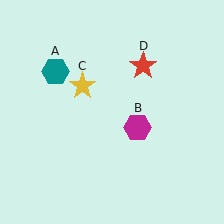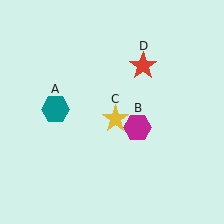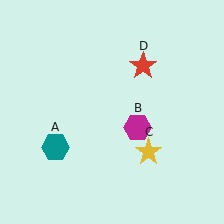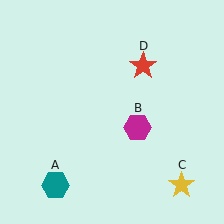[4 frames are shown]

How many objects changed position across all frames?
2 objects changed position: teal hexagon (object A), yellow star (object C).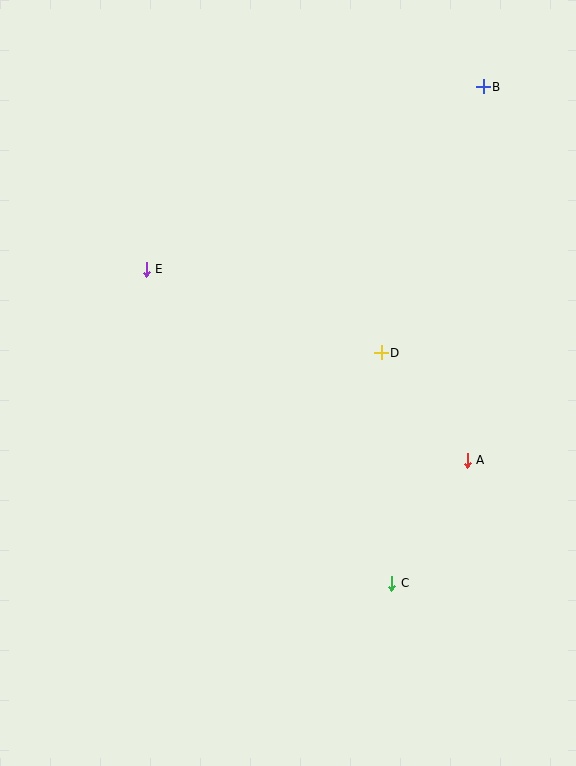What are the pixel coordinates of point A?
Point A is at (467, 460).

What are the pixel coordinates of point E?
Point E is at (146, 269).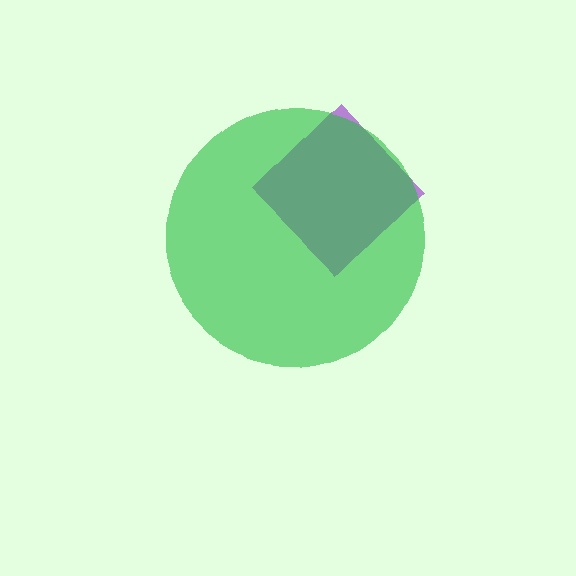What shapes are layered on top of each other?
The layered shapes are: a purple diamond, a green circle.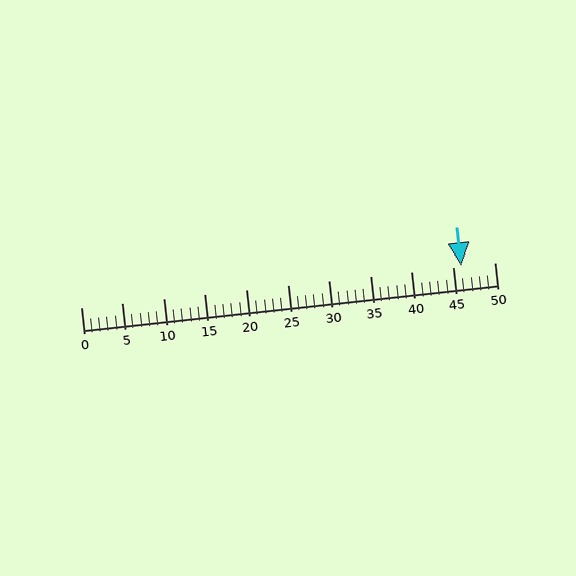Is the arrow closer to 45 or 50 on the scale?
The arrow is closer to 45.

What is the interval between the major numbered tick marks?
The major tick marks are spaced 5 units apart.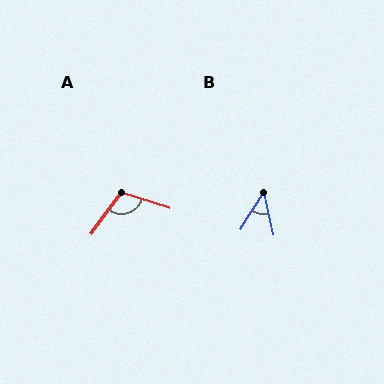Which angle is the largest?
A, at approximately 108 degrees.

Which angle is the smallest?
B, at approximately 45 degrees.